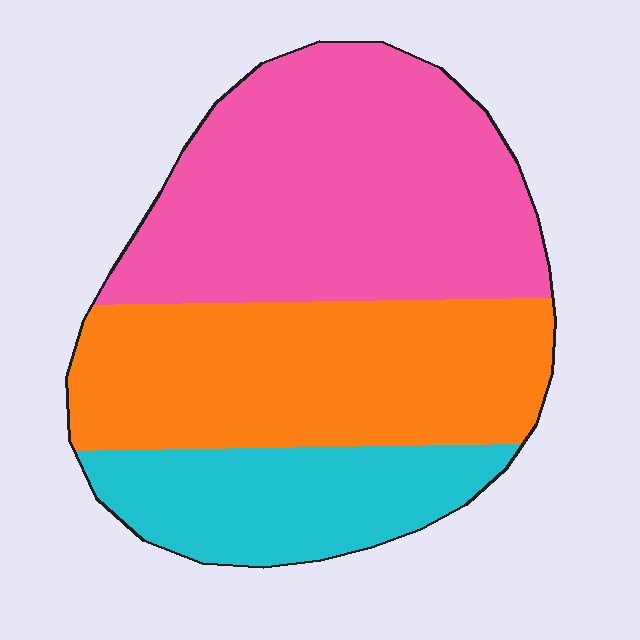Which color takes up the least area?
Cyan, at roughly 20%.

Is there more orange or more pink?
Pink.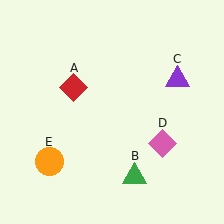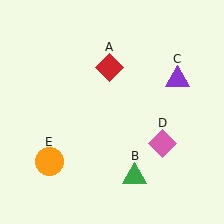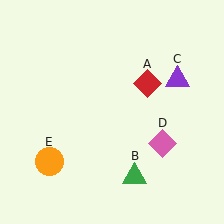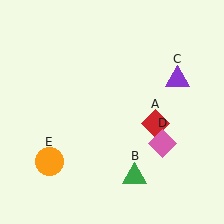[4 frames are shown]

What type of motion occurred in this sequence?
The red diamond (object A) rotated clockwise around the center of the scene.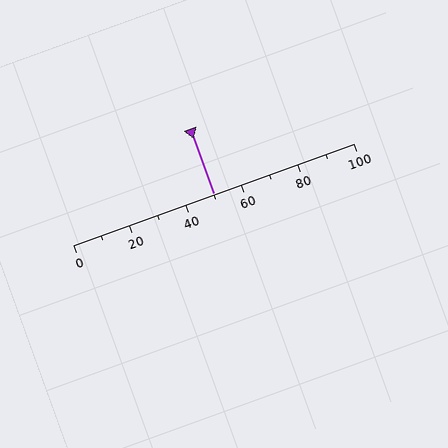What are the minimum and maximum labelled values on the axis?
The axis runs from 0 to 100.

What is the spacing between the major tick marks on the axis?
The major ticks are spaced 20 apart.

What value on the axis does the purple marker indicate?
The marker indicates approximately 50.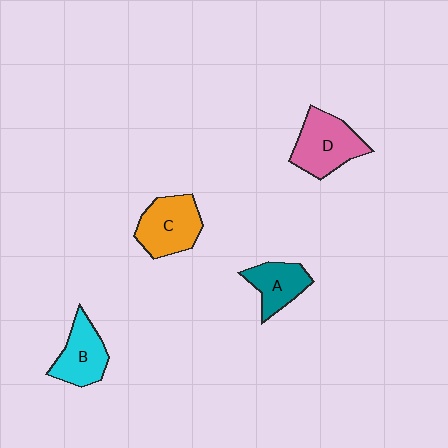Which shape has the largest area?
Shape D (pink).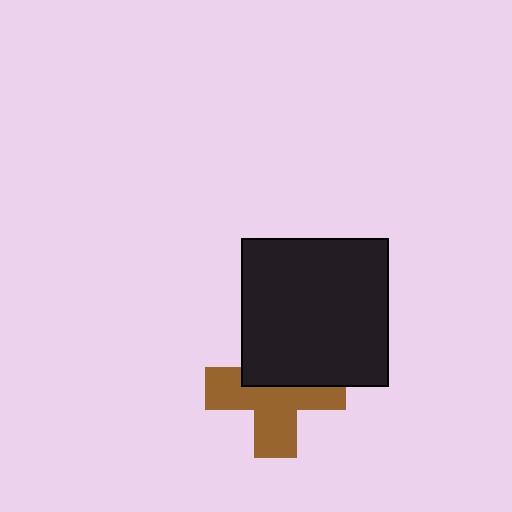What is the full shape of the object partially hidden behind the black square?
The partially hidden object is a brown cross.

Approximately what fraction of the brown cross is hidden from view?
Roughly 42% of the brown cross is hidden behind the black square.